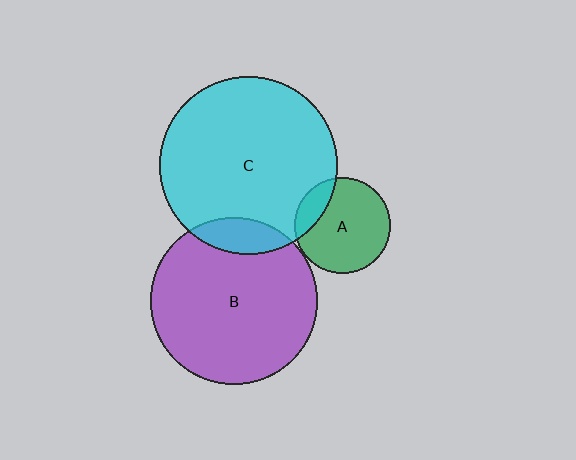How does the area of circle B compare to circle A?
Approximately 3.0 times.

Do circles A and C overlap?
Yes.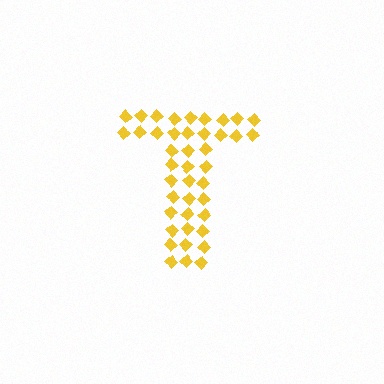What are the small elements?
The small elements are diamonds.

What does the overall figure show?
The overall figure shows the letter T.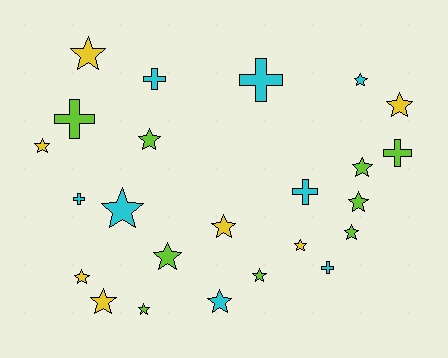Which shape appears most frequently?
Star, with 17 objects.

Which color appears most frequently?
Lime, with 9 objects.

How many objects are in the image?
There are 24 objects.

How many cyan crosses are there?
There are 5 cyan crosses.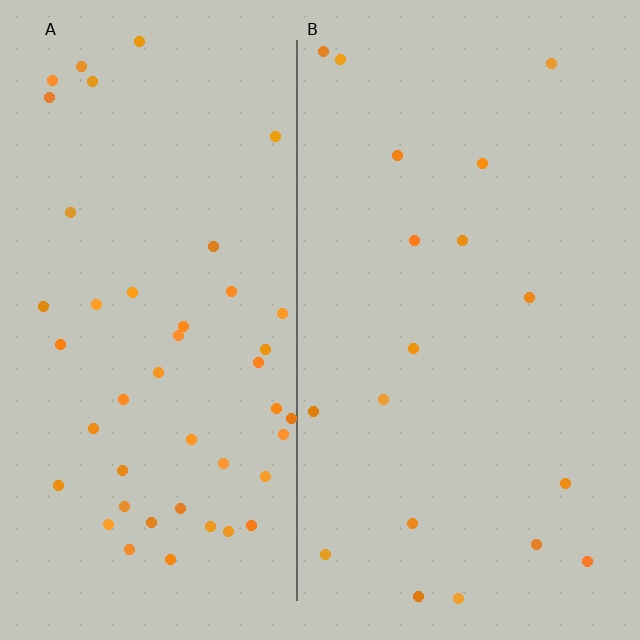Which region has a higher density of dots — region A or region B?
A (the left).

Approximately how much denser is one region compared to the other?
Approximately 2.5× — region A over region B.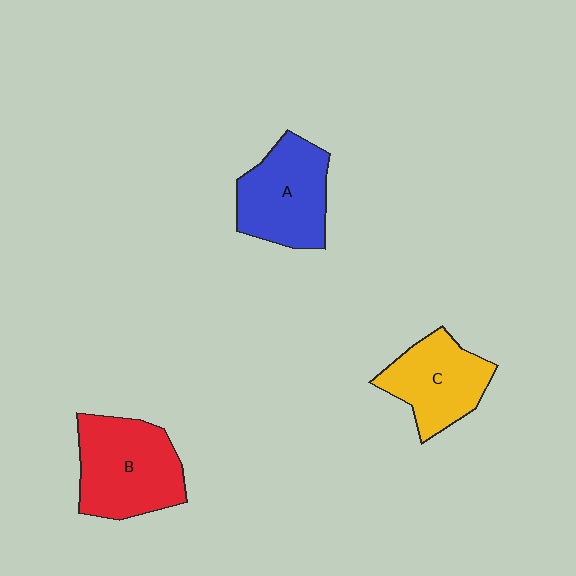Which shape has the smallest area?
Shape C (yellow).